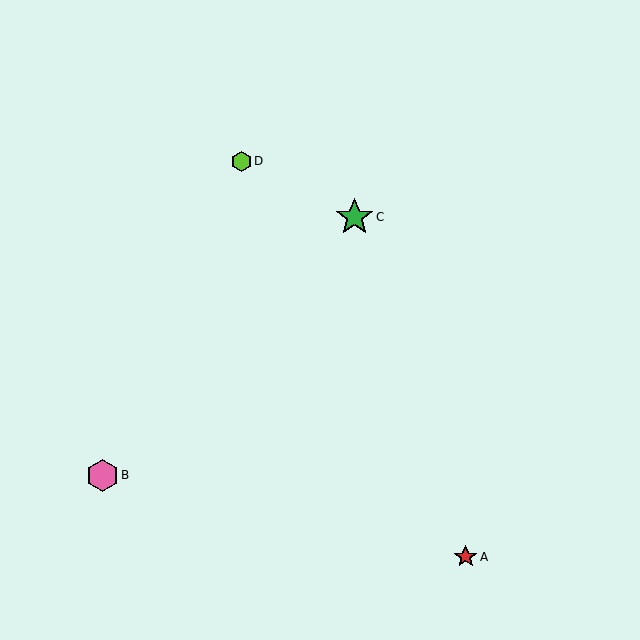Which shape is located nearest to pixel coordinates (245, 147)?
The lime hexagon (labeled D) at (241, 161) is nearest to that location.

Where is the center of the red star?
The center of the red star is at (466, 557).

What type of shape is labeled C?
Shape C is a green star.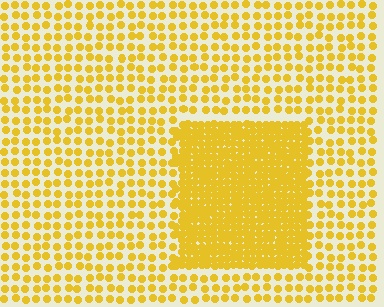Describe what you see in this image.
The image contains small yellow elements arranged at two different densities. A rectangle-shaped region is visible where the elements are more densely packed than the surrounding area.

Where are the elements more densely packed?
The elements are more densely packed inside the rectangle boundary.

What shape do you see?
I see a rectangle.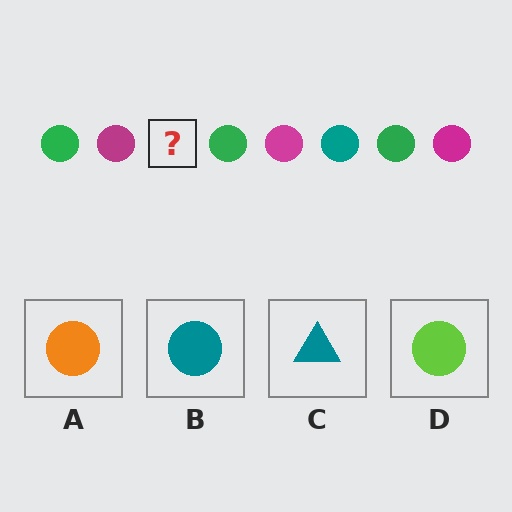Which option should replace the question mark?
Option B.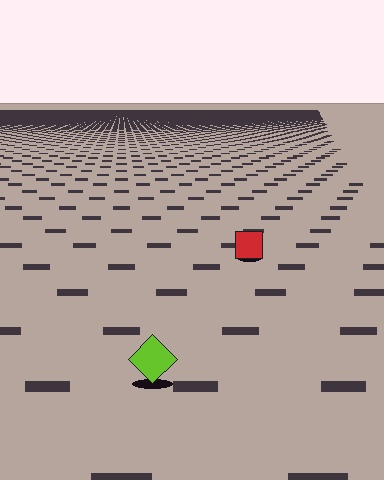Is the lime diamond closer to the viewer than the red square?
Yes. The lime diamond is closer — you can tell from the texture gradient: the ground texture is coarser near it.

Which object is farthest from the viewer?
The red square is farthest from the viewer. It appears smaller and the ground texture around it is denser.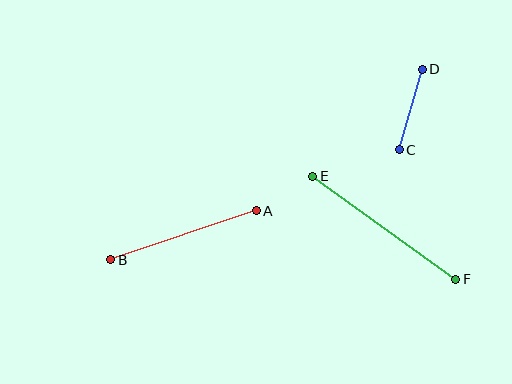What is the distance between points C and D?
The distance is approximately 84 pixels.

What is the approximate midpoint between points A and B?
The midpoint is at approximately (183, 235) pixels.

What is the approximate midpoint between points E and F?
The midpoint is at approximately (384, 228) pixels.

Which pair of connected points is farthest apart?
Points E and F are farthest apart.